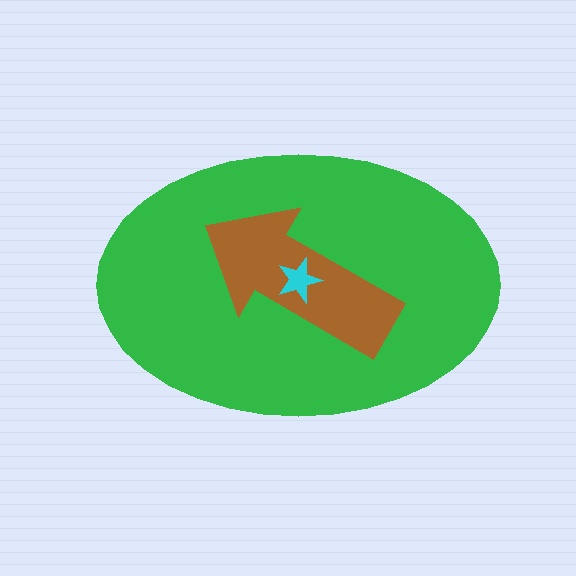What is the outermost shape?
The green ellipse.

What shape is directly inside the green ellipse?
The brown arrow.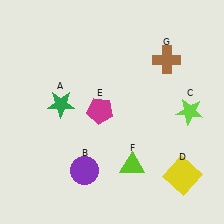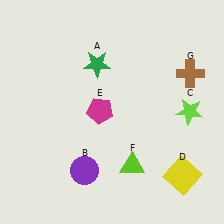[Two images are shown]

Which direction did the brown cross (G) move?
The brown cross (G) moved right.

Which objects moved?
The objects that moved are: the green star (A), the brown cross (G).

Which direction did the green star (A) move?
The green star (A) moved up.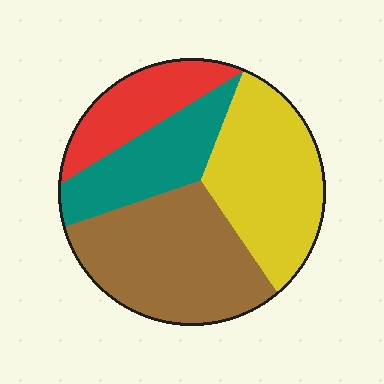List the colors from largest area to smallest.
From largest to smallest: brown, yellow, teal, red.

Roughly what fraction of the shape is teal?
Teal covers around 20% of the shape.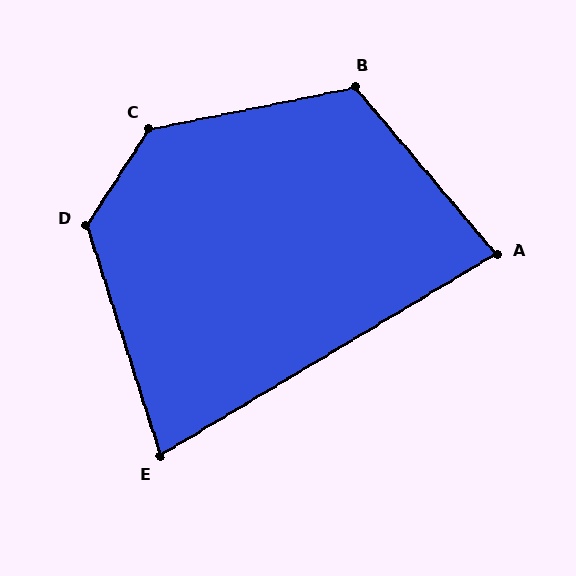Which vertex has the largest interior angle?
C, at approximately 134 degrees.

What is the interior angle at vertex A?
Approximately 81 degrees (acute).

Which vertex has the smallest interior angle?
E, at approximately 77 degrees.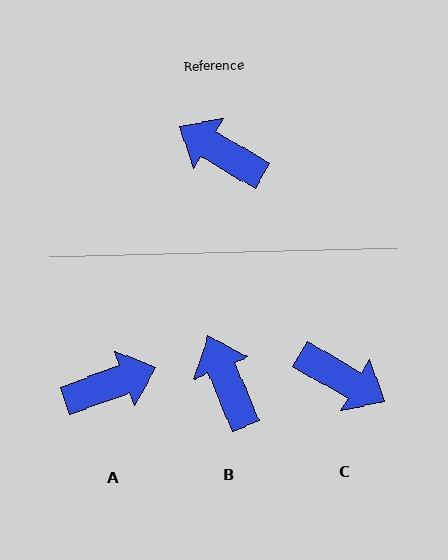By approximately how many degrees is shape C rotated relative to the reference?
Approximately 178 degrees clockwise.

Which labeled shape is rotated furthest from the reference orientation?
C, about 178 degrees away.